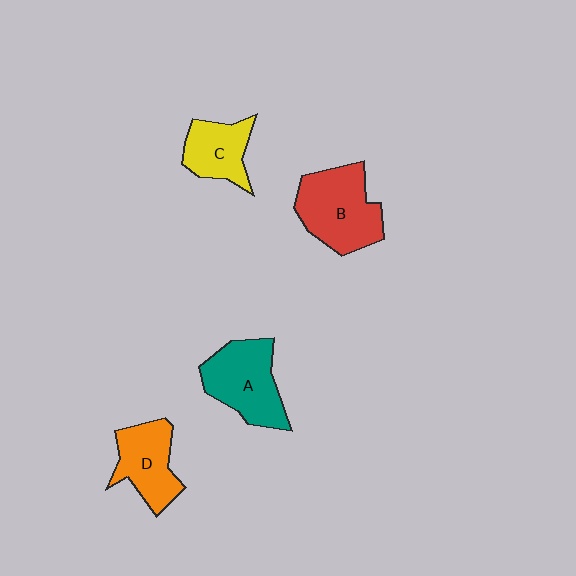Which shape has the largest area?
Shape B (red).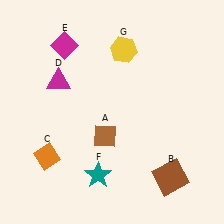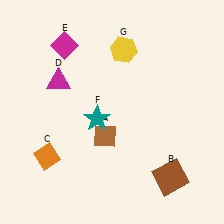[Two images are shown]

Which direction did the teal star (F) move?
The teal star (F) moved up.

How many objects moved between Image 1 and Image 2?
1 object moved between the two images.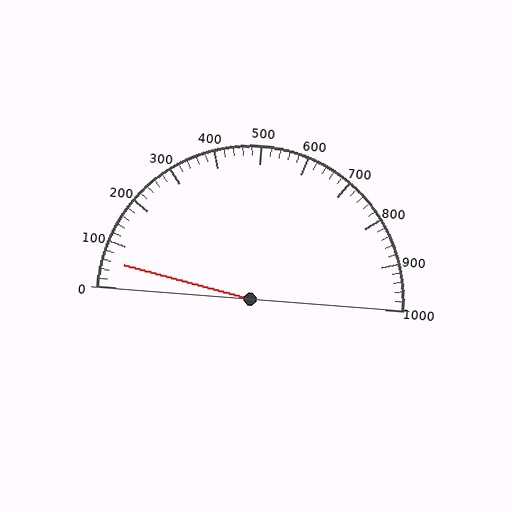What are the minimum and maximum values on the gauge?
The gauge ranges from 0 to 1000.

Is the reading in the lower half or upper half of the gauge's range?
The reading is in the lower half of the range (0 to 1000).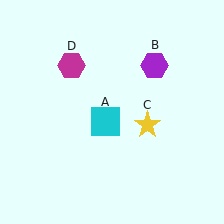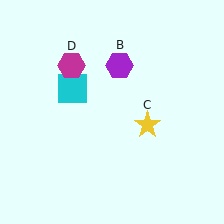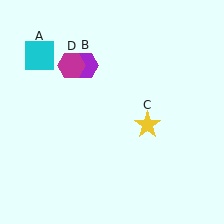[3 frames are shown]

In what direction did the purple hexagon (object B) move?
The purple hexagon (object B) moved left.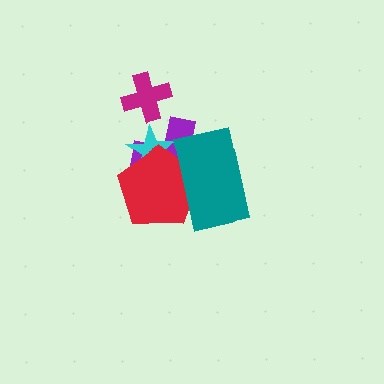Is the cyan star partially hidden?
Yes, it is partially covered by another shape.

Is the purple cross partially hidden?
Yes, it is partially covered by another shape.